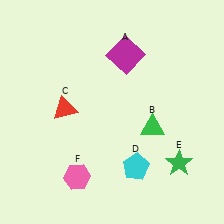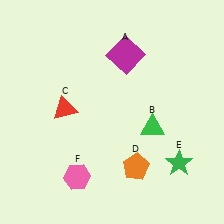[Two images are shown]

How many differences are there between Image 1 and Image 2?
There is 1 difference between the two images.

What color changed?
The pentagon (D) changed from cyan in Image 1 to orange in Image 2.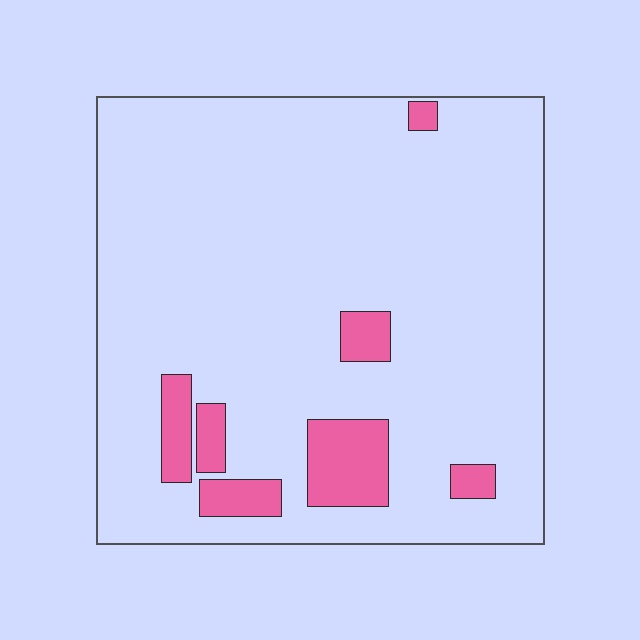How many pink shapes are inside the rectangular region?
7.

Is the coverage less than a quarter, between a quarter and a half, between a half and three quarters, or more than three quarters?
Less than a quarter.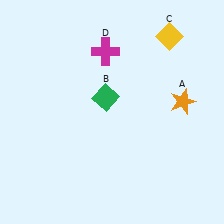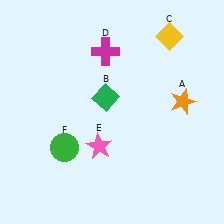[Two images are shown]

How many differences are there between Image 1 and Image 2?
There are 2 differences between the two images.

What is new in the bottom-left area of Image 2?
A green circle (F) was added in the bottom-left area of Image 2.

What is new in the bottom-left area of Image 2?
A pink star (E) was added in the bottom-left area of Image 2.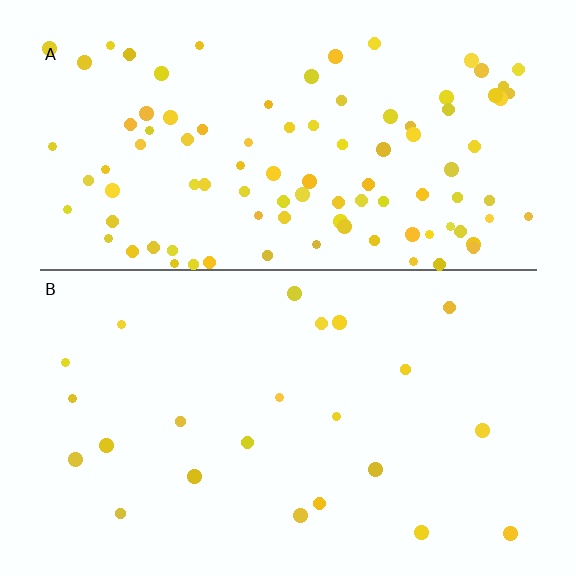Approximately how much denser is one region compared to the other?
Approximately 4.3× — region A over region B.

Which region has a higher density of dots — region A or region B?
A (the top).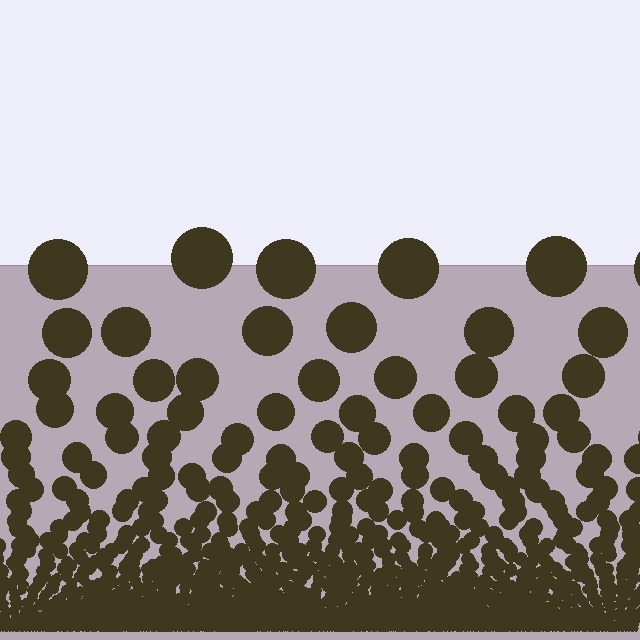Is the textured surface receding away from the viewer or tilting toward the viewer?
The surface appears to tilt toward the viewer. Texture elements get larger and sparser toward the top.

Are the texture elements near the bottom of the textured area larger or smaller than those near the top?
Smaller. The gradient is inverted — elements near the bottom are smaller and denser.